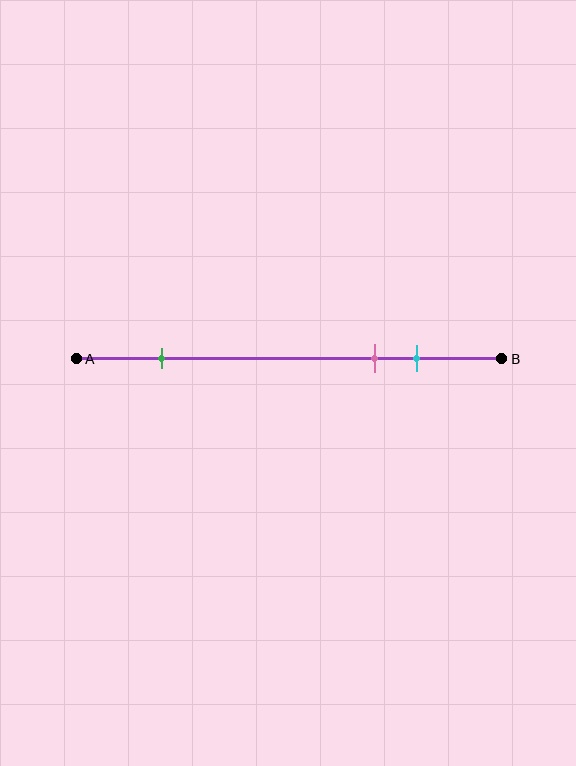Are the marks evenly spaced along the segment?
No, the marks are not evenly spaced.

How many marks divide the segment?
There are 3 marks dividing the segment.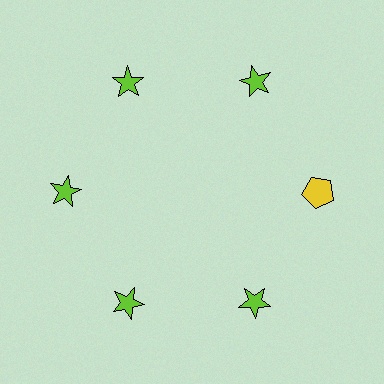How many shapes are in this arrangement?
There are 6 shapes arranged in a ring pattern.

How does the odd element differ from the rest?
It differs in both color (yellow instead of lime) and shape (pentagon instead of star).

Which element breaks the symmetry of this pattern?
The yellow pentagon at roughly the 3 o'clock position breaks the symmetry. All other shapes are lime stars.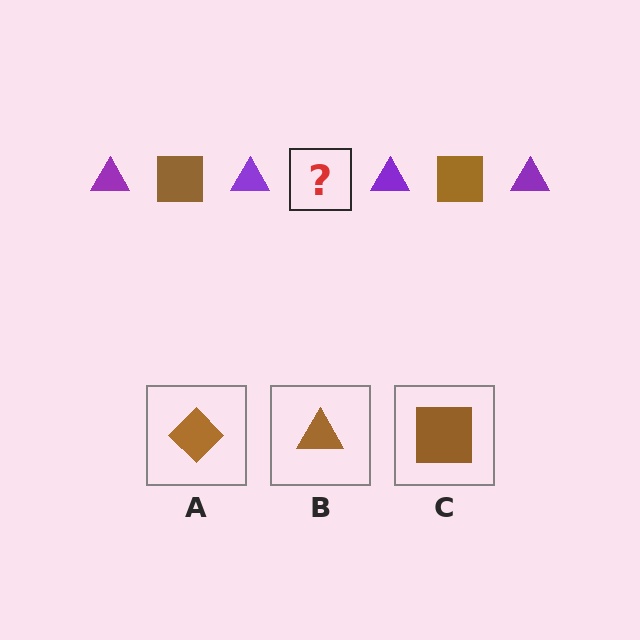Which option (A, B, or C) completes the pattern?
C.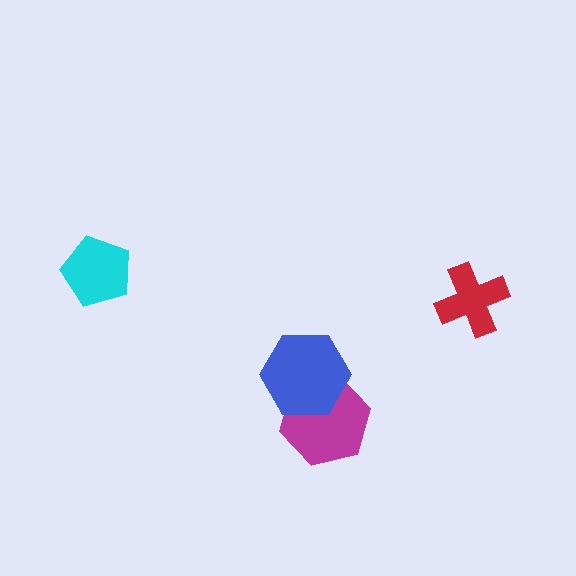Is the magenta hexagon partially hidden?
Yes, it is partially covered by another shape.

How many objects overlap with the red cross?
0 objects overlap with the red cross.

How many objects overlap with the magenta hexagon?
1 object overlaps with the magenta hexagon.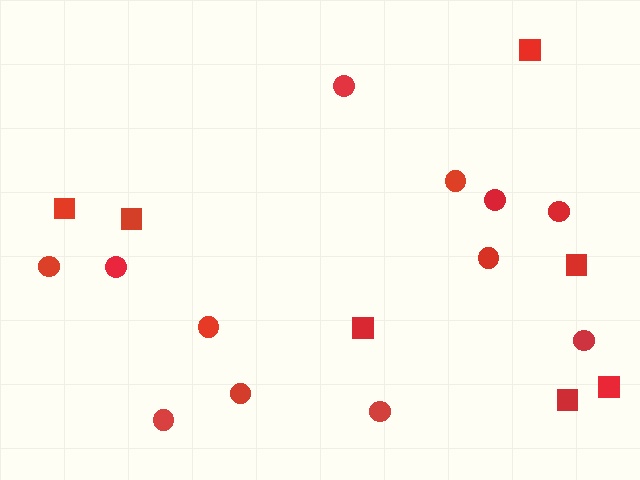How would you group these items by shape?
There are 2 groups: one group of squares (7) and one group of circles (12).